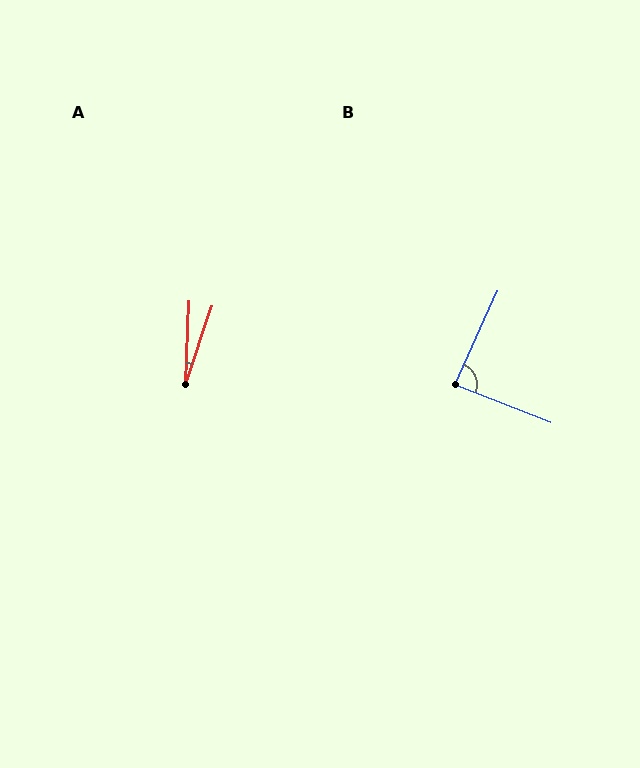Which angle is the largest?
B, at approximately 87 degrees.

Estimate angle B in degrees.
Approximately 87 degrees.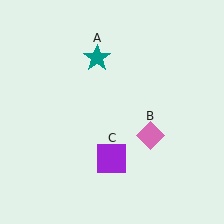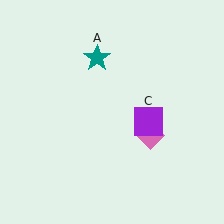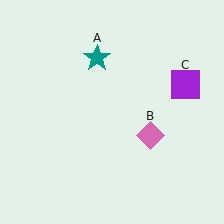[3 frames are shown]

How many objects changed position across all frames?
1 object changed position: purple square (object C).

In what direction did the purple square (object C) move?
The purple square (object C) moved up and to the right.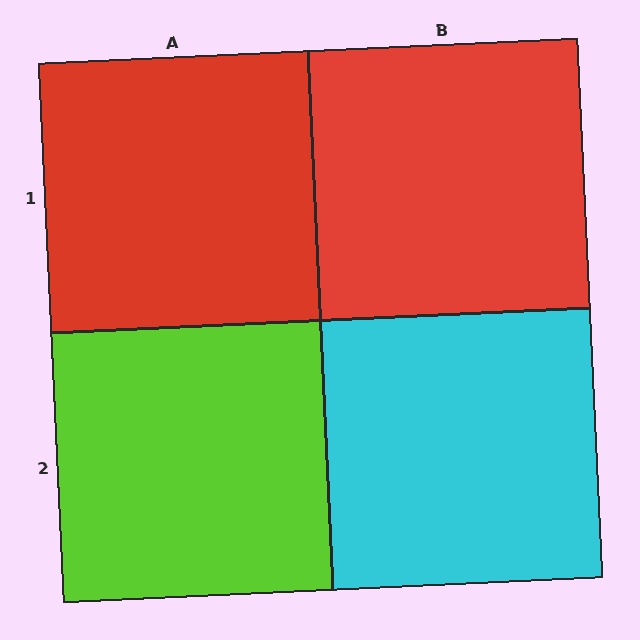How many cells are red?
2 cells are red.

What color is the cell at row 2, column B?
Cyan.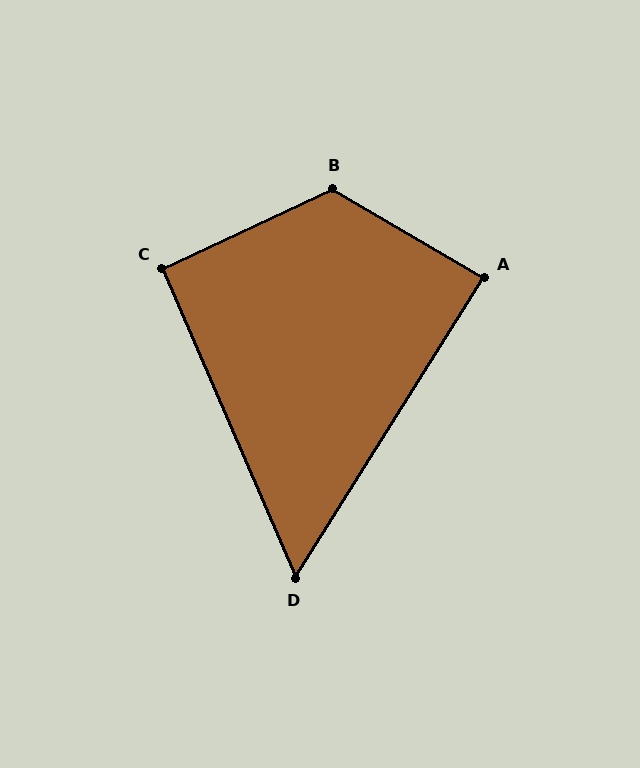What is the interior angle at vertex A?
Approximately 88 degrees (approximately right).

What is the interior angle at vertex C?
Approximately 92 degrees (approximately right).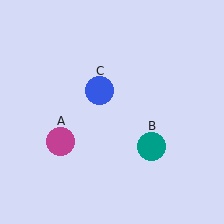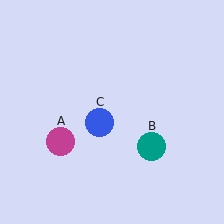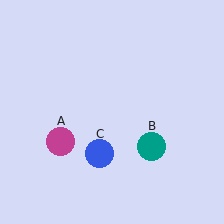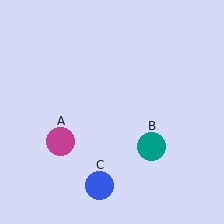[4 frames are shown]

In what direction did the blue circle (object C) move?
The blue circle (object C) moved down.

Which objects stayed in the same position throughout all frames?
Magenta circle (object A) and teal circle (object B) remained stationary.